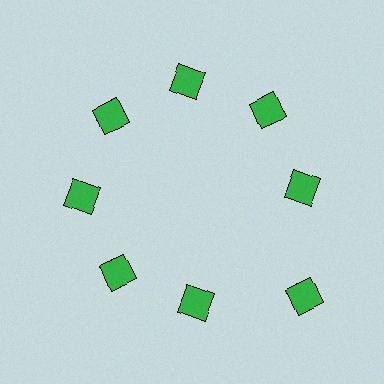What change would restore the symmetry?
The symmetry would be restored by moving it inward, back onto the ring so that all 8 diamonds sit at equal angles and equal distance from the center.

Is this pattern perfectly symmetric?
No. The 8 green diamonds are arranged in a ring, but one element near the 4 o'clock position is pushed outward from the center, breaking the 8-fold rotational symmetry.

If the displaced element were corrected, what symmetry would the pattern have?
It would have 8-fold rotational symmetry — the pattern would map onto itself every 45 degrees.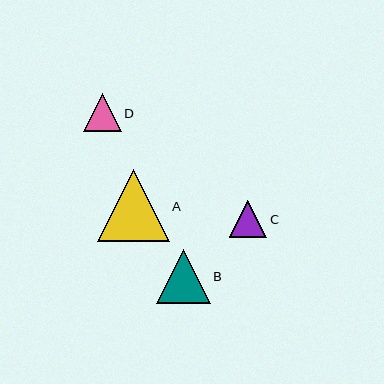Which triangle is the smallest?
Triangle C is the smallest with a size of approximately 38 pixels.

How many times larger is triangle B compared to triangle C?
Triangle B is approximately 1.4 times the size of triangle C.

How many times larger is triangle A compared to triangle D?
Triangle A is approximately 1.9 times the size of triangle D.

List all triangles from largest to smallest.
From largest to smallest: A, B, D, C.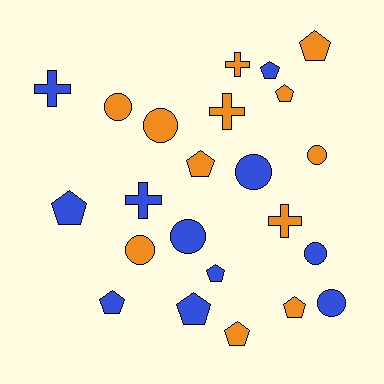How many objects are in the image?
There are 23 objects.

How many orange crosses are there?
There are 3 orange crosses.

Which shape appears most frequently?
Pentagon, with 10 objects.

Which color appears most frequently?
Orange, with 12 objects.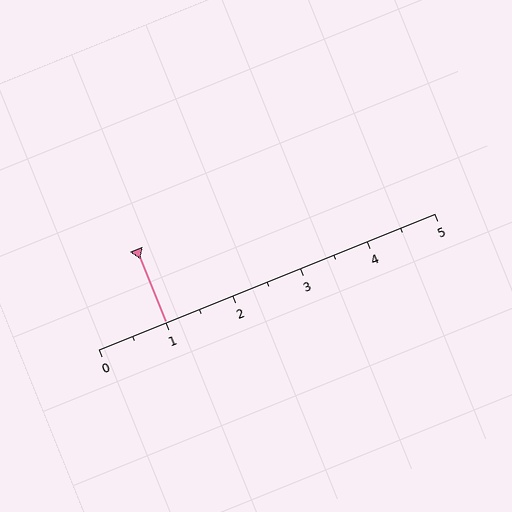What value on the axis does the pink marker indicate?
The marker indicates approximately 1.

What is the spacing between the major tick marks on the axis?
The major ticks are spaced 1 apart.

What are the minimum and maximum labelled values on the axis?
The axis runs from 0 to 5.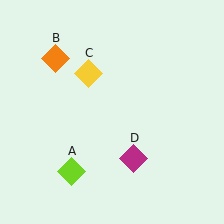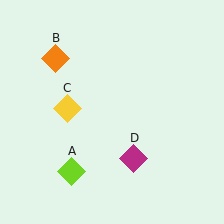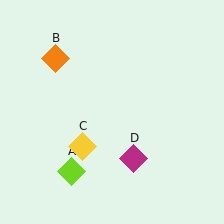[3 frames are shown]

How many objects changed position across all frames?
1 object changed position: yellow diamond (object C).